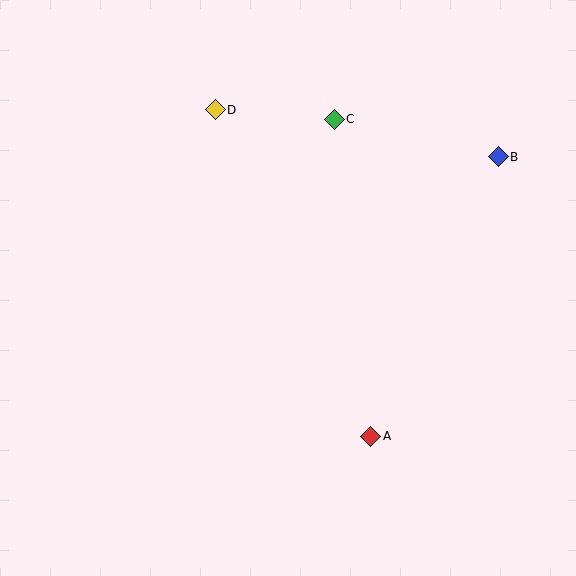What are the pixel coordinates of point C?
Point C is at (334, 119).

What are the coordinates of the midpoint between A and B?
The midpoint between A and B is at (434, 297).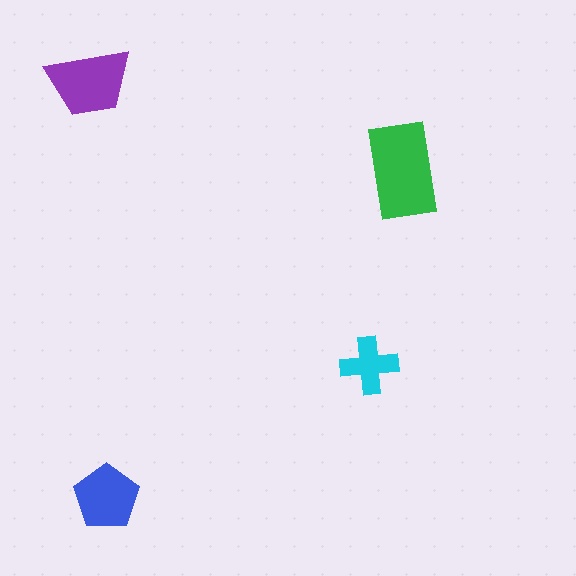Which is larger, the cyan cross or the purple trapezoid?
The purple trapezoid.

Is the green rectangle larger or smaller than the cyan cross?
Larger.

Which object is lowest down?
The blue pentagon is bottommost.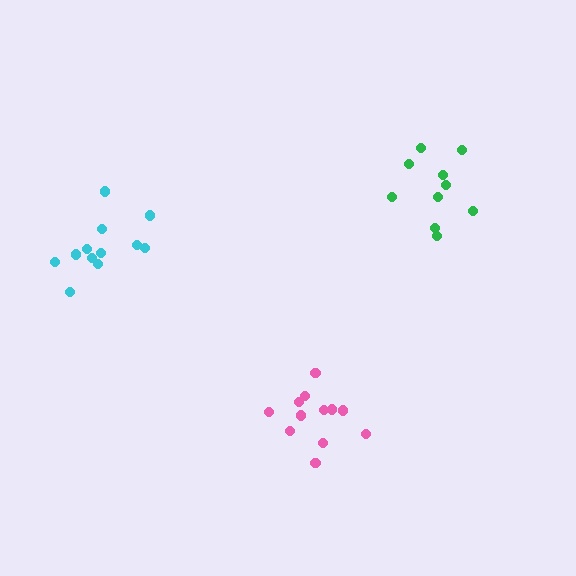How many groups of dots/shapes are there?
There are 3 groups.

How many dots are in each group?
Group 1: 12 dots, Group 2: 12 dots, Group 3: 10 dots (34 total).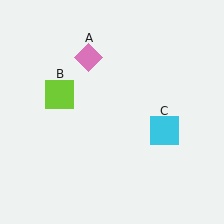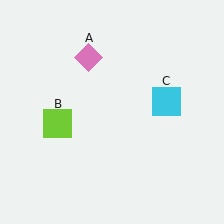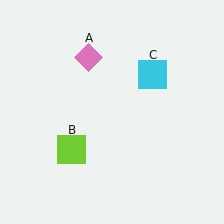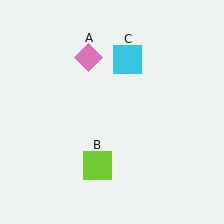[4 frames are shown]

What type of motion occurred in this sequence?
The lime square (object B), cyan square (object C) rotated counterclockwise around the center of the scene.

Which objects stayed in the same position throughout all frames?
Pink diamond (object A) remained stationary.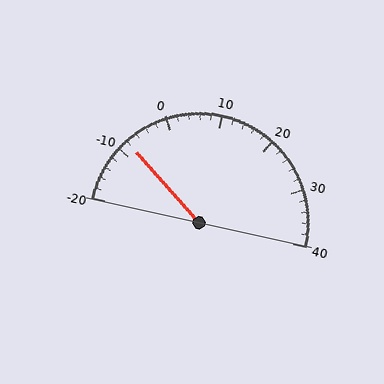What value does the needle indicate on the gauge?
The needle indicates approximately -8.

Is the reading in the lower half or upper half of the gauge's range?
The reading is in the lower half of the range (-20 to 40).